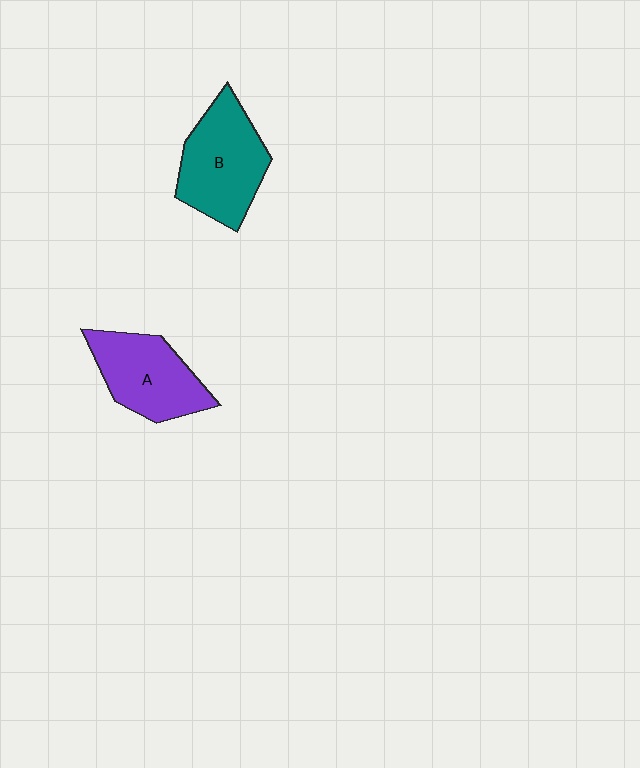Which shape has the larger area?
Shape B (teal).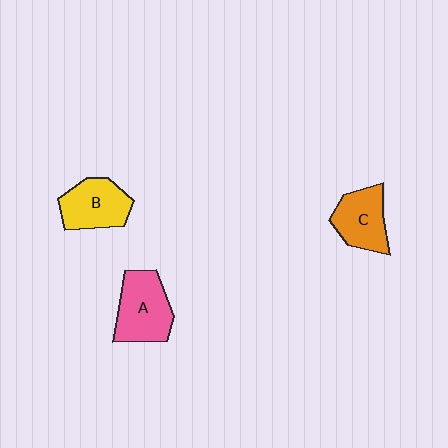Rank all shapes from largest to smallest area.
From largest to smallest: A (pink), B (yellow), C (orange).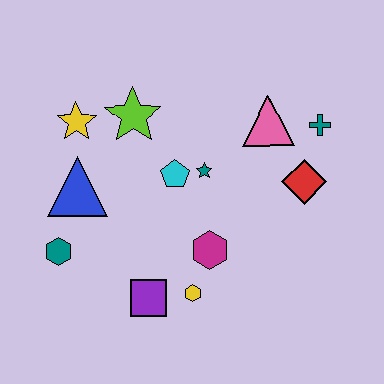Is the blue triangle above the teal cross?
No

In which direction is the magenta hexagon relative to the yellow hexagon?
The magenta hexagon is above the yellow hexagon.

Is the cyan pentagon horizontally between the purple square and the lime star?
No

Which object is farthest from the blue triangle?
The teal cross is farthest from the blue triangle.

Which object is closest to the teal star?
The cyan pentagon is closest to the teal star.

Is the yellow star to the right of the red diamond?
No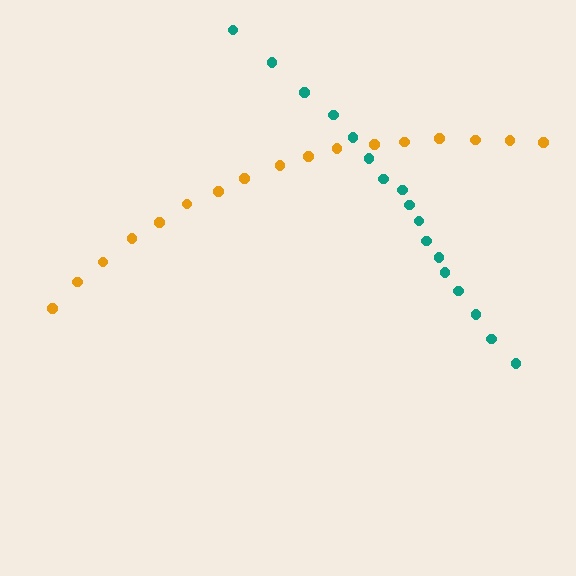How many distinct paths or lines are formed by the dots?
There are 2 distinct paths.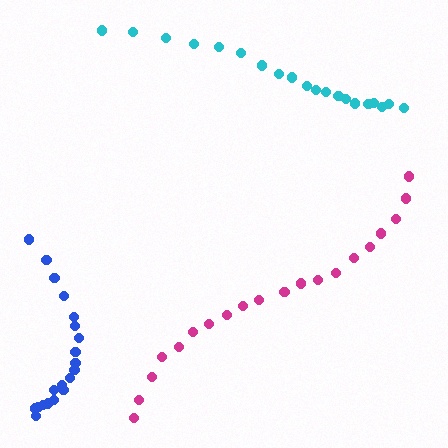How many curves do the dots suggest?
There are 3 distinct paths.